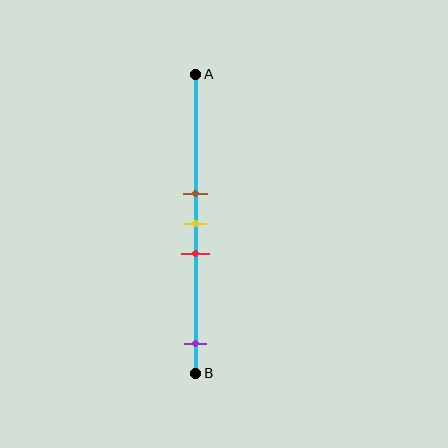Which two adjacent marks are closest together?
The brown and yellow marks are the closest adjacent pair.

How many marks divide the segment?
There are 4 marks dividing the segment.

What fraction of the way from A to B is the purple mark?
The purple mark is approximately 90% (0.9) of the way from A to B.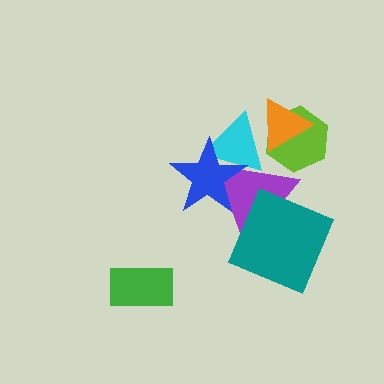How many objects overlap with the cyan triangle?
4 objects overlap with the cyan triangle.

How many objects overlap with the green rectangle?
0 objects overlap with the green rectangle.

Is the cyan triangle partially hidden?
Yes, it is partially covered by another shape.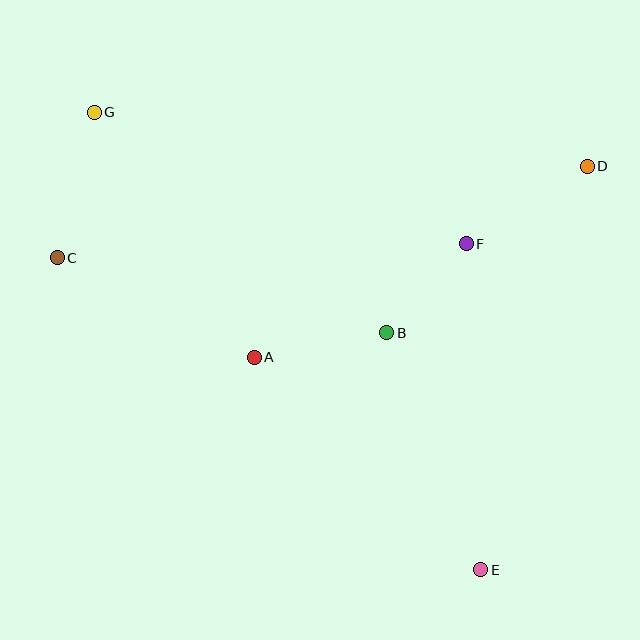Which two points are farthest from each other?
Points E and G are farthest from each other.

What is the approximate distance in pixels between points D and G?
The distance between D and G is approximately 496 pixels.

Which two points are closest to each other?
Points B and F are closest to each other.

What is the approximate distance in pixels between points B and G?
The distance between B and G is approximately 366 pixels.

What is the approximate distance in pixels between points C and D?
The distance between C and D is approximately 538 pixels.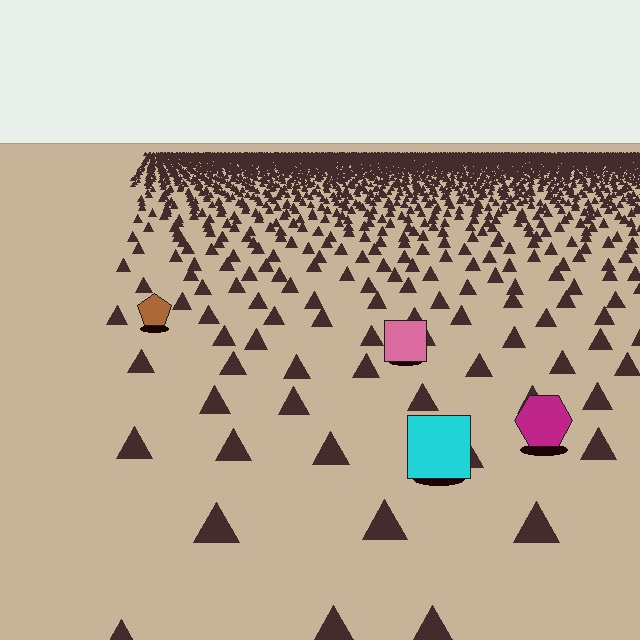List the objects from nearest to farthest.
From nearest to farthest: the cyan square, the magenta hexagon, the pink square, the brown pentagon.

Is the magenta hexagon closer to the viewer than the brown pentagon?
Yes. The magenta hexagon is closer — you can tell from the texture gradient: the ground texture is coarser near it.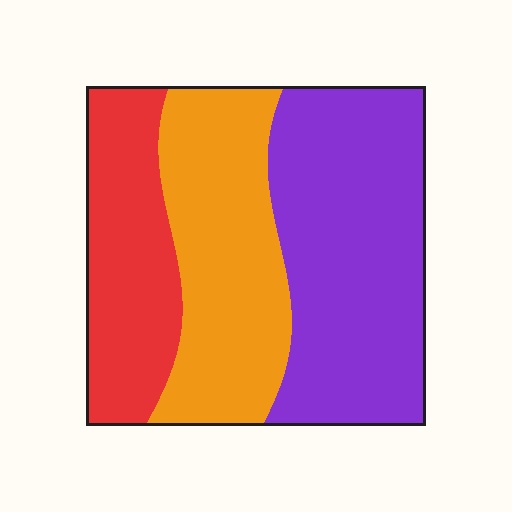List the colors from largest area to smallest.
From largest to smallest: purple, orange, red.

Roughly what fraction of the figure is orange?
Orange takes up about one third (1/3) of the figure.